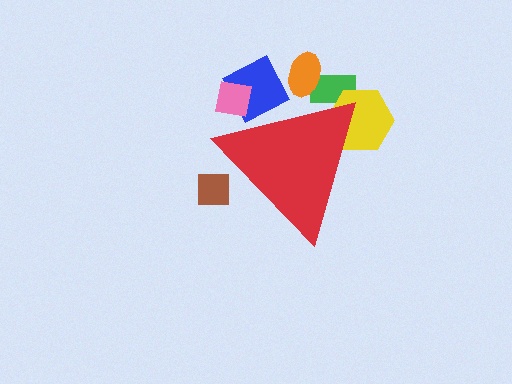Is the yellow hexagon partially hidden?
Yes, the yellow hexagon is partially hidden behind the red triangle.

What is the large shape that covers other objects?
A red triangle.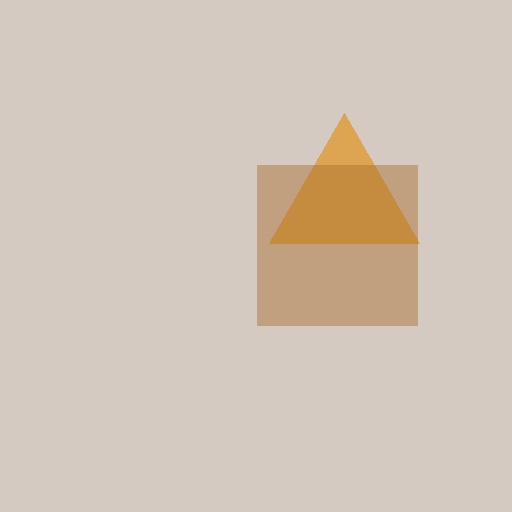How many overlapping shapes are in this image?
There are 2 overlapping shapes in the image.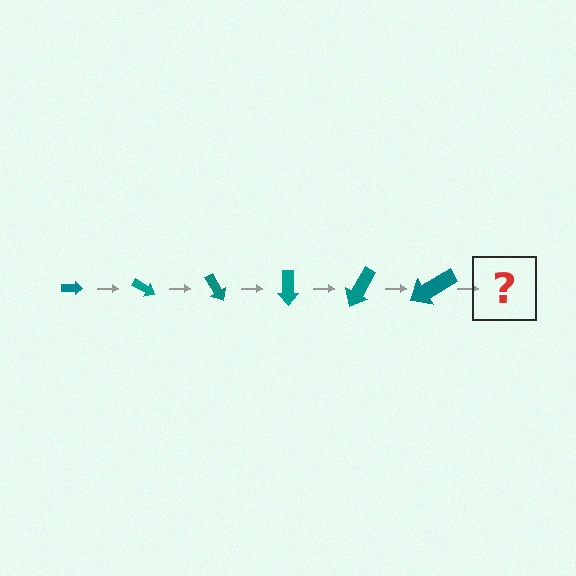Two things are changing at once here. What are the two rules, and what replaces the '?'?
The two rules are that the arrow grows larger each step and it rotates 30 degrees each step. The '?' should be an arrow, larger than the previous one and rotated 180 degrees from the start.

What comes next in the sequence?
The next element should be an arrow, larger than the previous one and rotated 180 degrees from the start.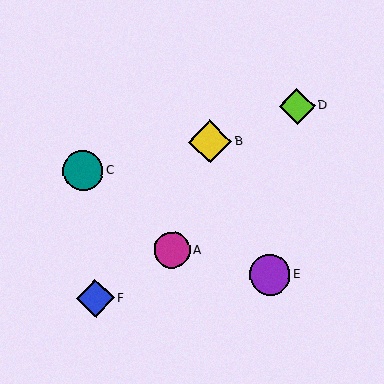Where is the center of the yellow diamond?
The center of the yellow diamond is at (210, 142).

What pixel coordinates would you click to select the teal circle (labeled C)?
Click at (83, 171) to select the teal circle C.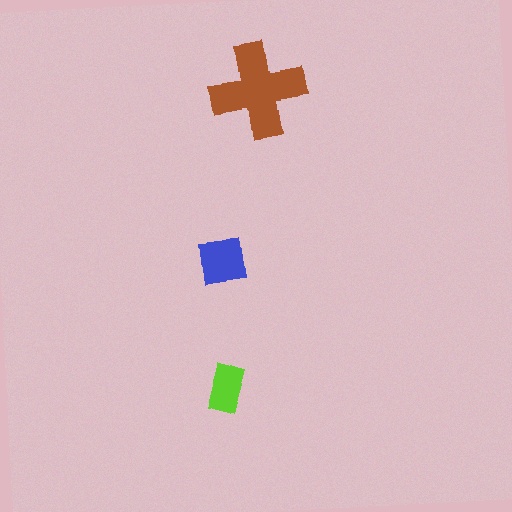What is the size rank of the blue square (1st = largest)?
2nd.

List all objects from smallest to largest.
The lime rectangle, the blue square, the brown cross.